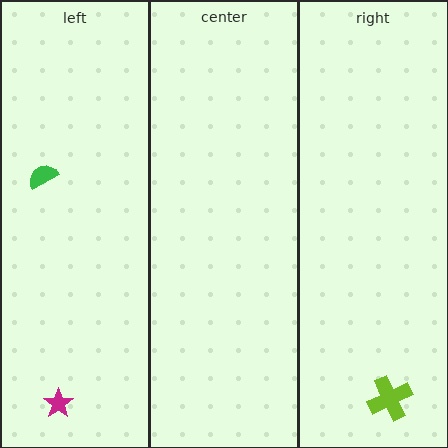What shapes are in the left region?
The green semicircle, the magenta star.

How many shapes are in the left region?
2.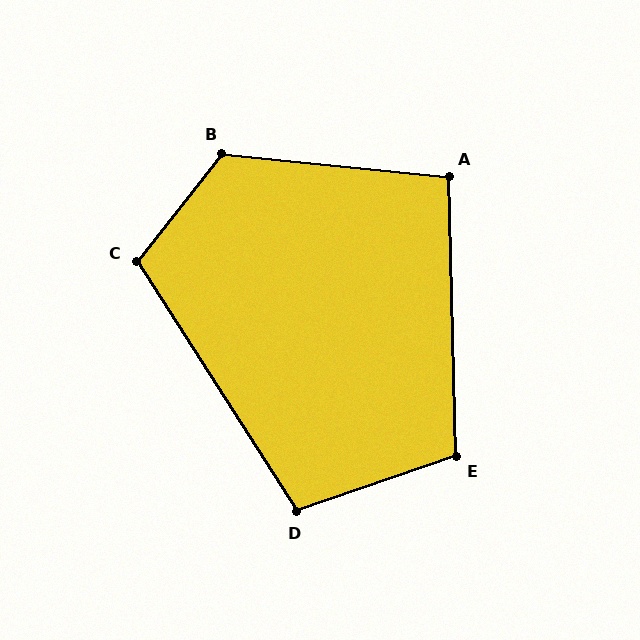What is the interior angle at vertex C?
Approximately 109 degrees (obtuse).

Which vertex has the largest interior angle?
B, at approximately 123 degrees.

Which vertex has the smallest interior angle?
A, at approximately 97 degrees.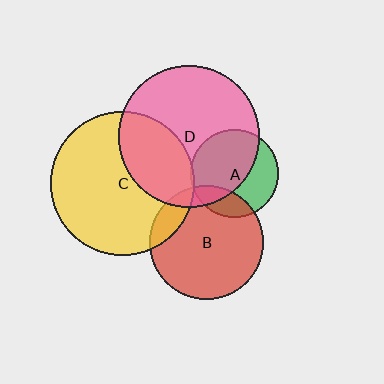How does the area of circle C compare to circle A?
Approximately 2.7 times.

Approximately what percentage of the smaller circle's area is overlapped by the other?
Approximately 30%.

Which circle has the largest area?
Circle C (yellow).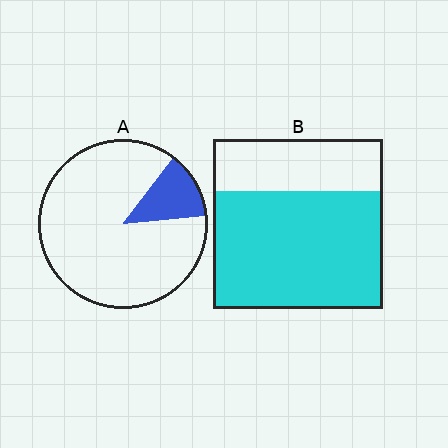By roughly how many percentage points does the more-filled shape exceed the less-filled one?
By roughly 55 percentage points (B over A).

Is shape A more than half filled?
No.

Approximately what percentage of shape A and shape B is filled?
A is approximately 15% and B is approximately 70%.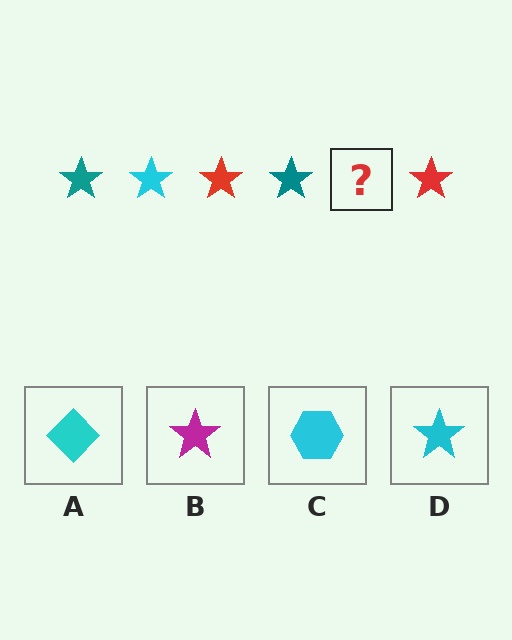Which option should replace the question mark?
Option D.